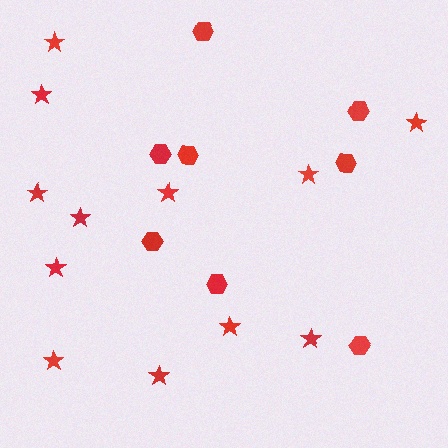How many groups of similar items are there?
There are 2 groups: one group of hexagons (8) and one group of stars (12).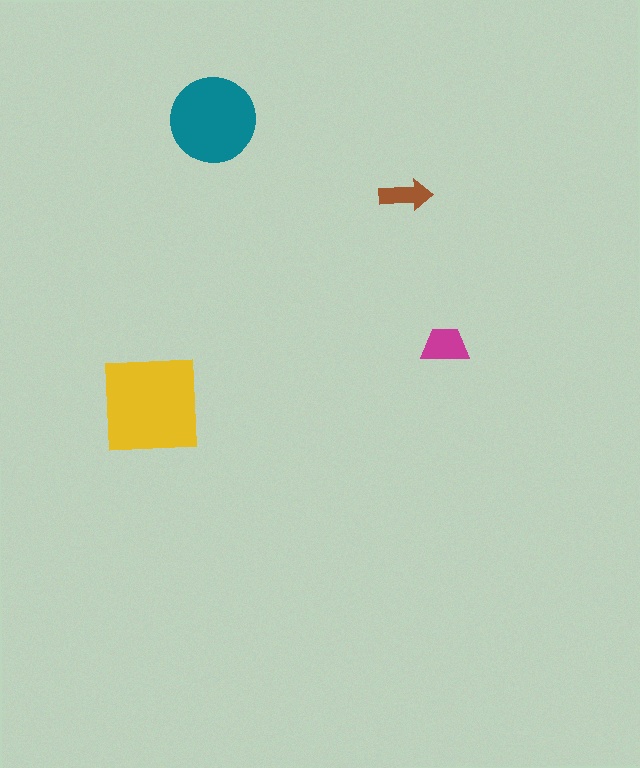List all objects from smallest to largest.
The brown arrow, the magenta trapezoid, the teal circle, the yellow square.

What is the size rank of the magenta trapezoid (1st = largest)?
3rd.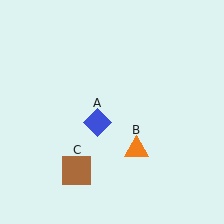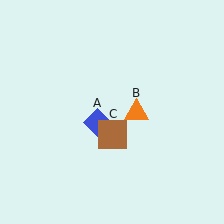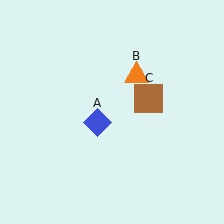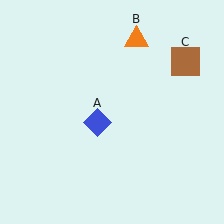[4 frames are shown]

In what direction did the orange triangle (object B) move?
The orange triangle (object B) moved up.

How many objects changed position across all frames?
2 objects changed position: orange triangle (object B), brown square (object C).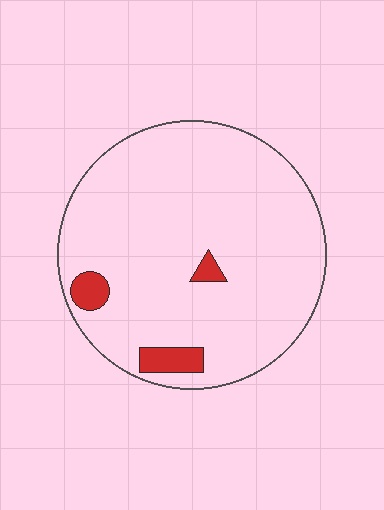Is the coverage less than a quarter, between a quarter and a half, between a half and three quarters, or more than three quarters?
Less than a quarter.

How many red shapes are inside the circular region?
3.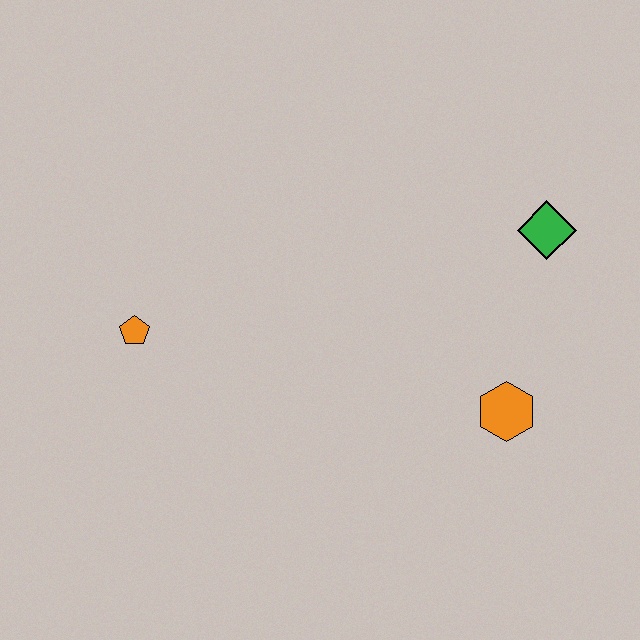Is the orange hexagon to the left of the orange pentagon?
No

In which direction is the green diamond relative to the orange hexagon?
The green diamond is above the orange hexagon.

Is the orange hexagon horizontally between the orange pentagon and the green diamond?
Yes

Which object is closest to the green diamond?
The orange hexagon is closest to the green diamond.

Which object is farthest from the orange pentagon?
The green diamond is farthest from the orange pentagon.